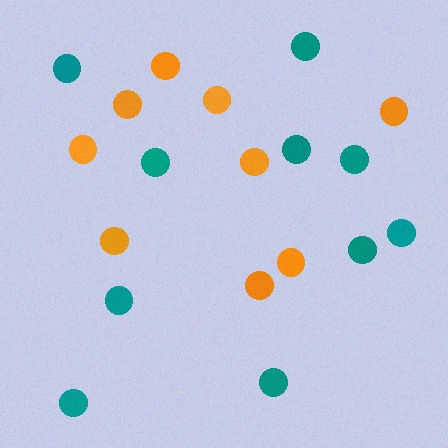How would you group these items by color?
There are 2 groups: one group of orange circles (9) and one group of teal circles (10).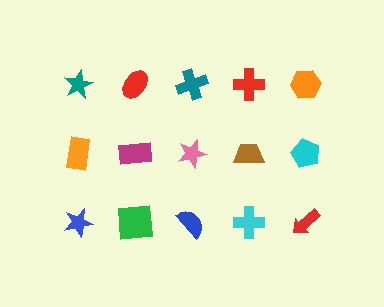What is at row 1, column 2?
A red ellipse.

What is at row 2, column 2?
A magenta rectangle.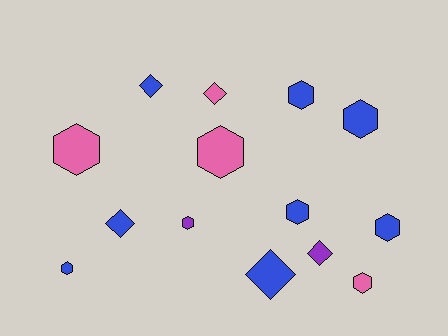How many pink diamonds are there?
There is 1 pink diamond.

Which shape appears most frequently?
Hexagon, with 9 objects.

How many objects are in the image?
There are 14 objects.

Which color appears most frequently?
Blue, with 8 objects.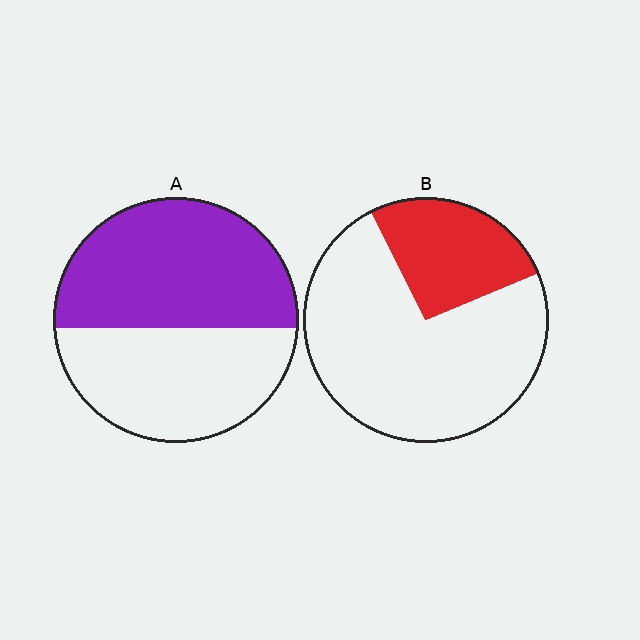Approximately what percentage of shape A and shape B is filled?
A is approximately 55% and B is approximately 25%.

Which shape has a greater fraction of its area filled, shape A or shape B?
Shape A.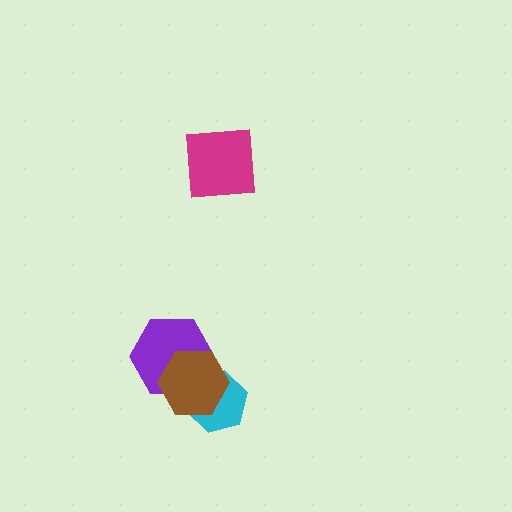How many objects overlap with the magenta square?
0 objects overlap with the magenta square.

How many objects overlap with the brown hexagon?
2 objects overlap with the brown hexagon.